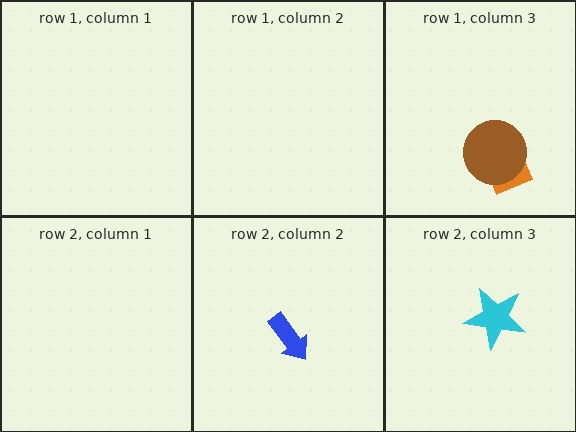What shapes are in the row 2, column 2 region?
The blue arrow.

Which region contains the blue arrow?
The row 2, column 2 region.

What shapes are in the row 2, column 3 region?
The cyan star.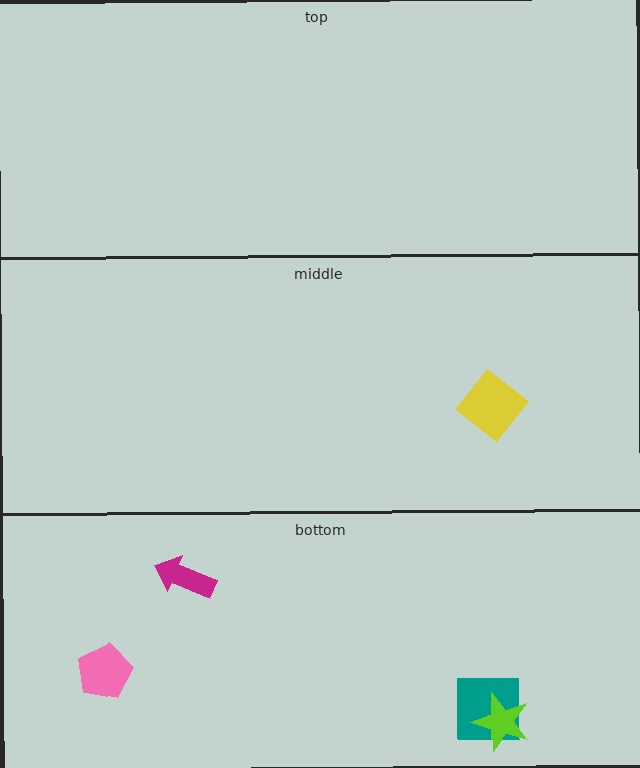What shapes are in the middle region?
The yellow diamond.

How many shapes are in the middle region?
1.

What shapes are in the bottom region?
The teal square, the magenta arrow, the pink pentagon, the lime star.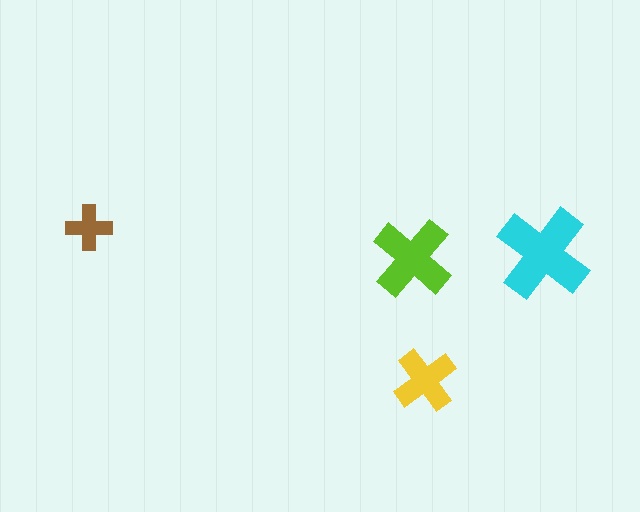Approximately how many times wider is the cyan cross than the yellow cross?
About 1.5 times wider.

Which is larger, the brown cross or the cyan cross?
The cyan one.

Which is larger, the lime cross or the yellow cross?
The lime one.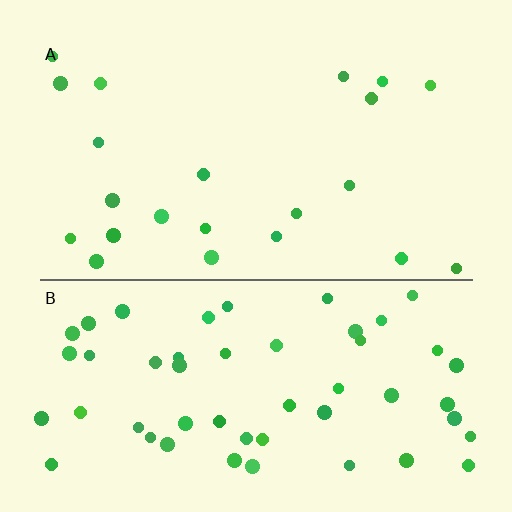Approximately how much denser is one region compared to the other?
Approximately 2.4× — region B over region A.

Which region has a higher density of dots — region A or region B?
B (the bottom).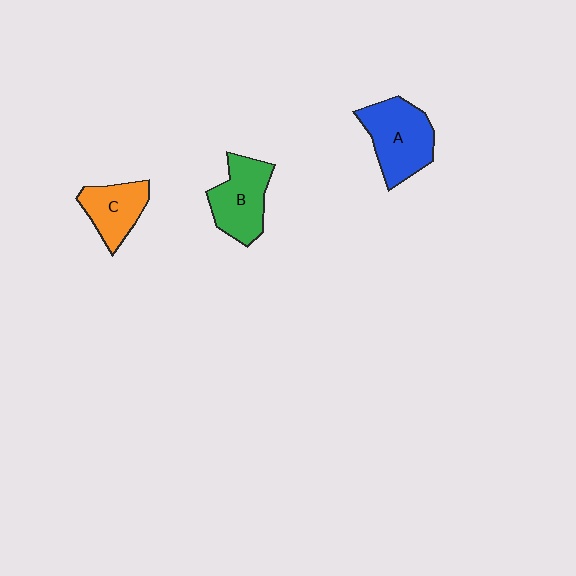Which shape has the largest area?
Shape A (blue).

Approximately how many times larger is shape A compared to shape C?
Approximately 1.4 times.